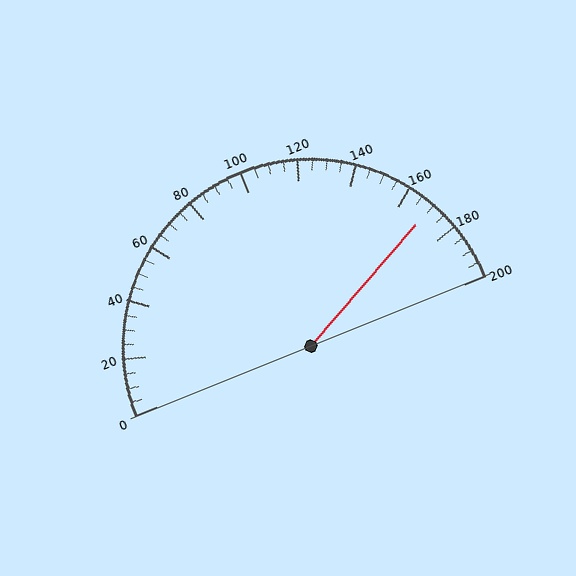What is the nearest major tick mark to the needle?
The nearest major tick mark is 160.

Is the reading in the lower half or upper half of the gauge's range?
The reading is in the upper half of the range (0 to 200).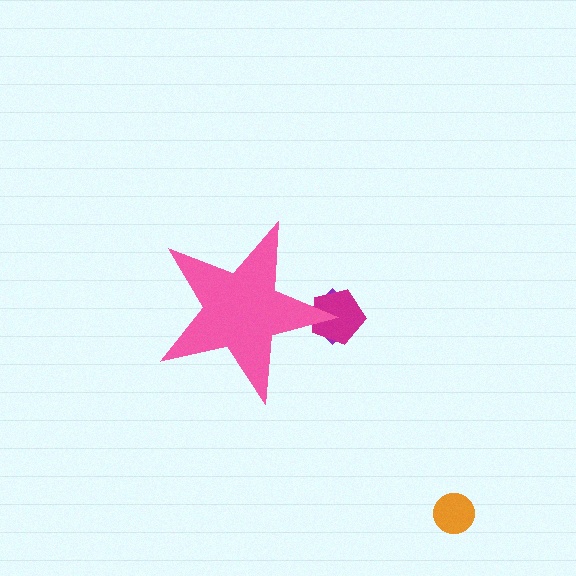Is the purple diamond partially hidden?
Yes, the purple diamond is partially hidden behind the pink star.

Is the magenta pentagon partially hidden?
Yes, the magenta pentagon is partially hidden behind the pink star.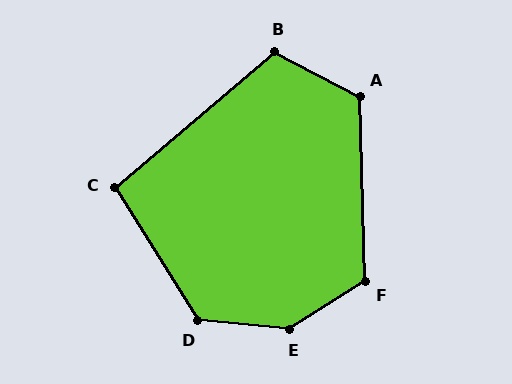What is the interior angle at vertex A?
Approximately 119 degrees (obtuse).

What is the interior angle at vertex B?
Approximately 112 degrees (obtuse).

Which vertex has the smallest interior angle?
C, at approximately 98 degrees.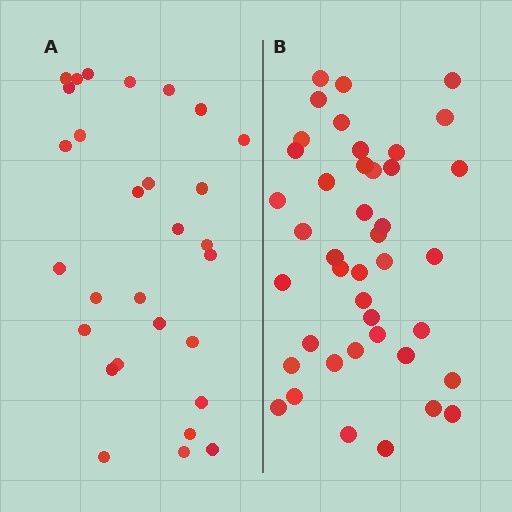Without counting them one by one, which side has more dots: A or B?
Region B (the right region) has more dots.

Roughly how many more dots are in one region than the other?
Region B has approximately 15 more dots than region A.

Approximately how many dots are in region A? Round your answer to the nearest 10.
About 30 dots. (The exact count is 29, which rounds to 30.)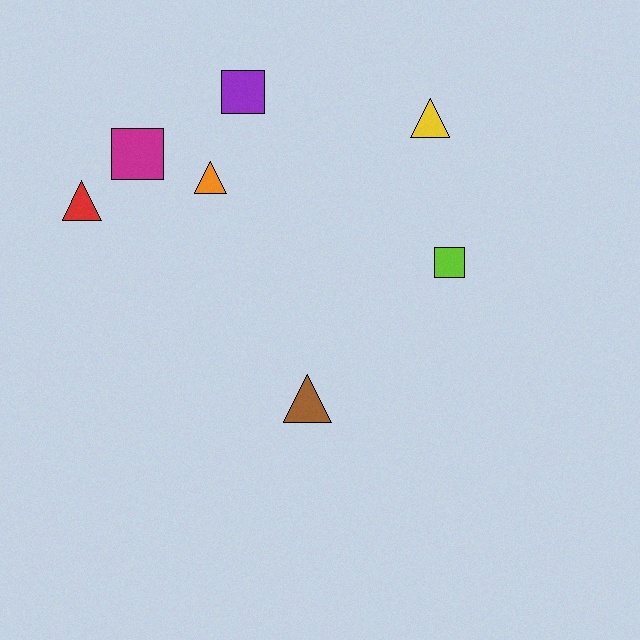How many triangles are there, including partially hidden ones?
There are 4 triangles.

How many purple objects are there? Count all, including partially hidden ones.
There is 1 purple object.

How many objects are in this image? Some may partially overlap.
There are 7 objects.